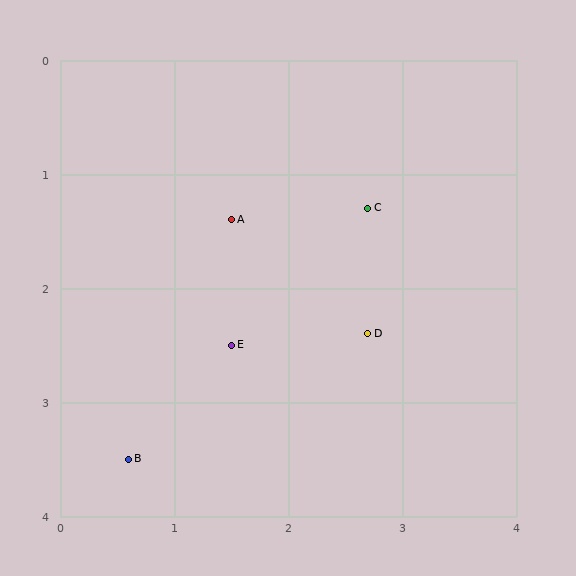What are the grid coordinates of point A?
Point A is at approximately (1.5, 1.4).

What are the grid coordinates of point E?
Point E is at approximately (1.5, 2.5).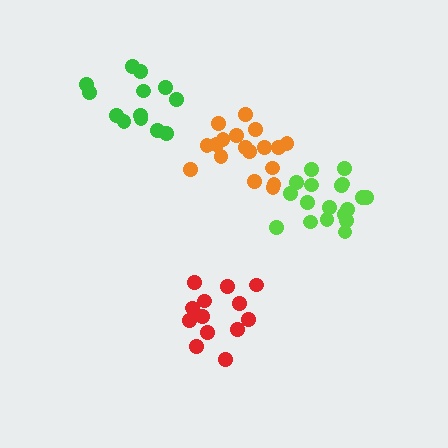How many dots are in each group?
Group 1: 18 dots, Group 2: 13 dots, Group 3: 13 dots, Group 4: 18 dots (62 total).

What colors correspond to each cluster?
The clusters are colored: lime, red, green, orange.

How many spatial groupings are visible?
There are 4 spatial groupings.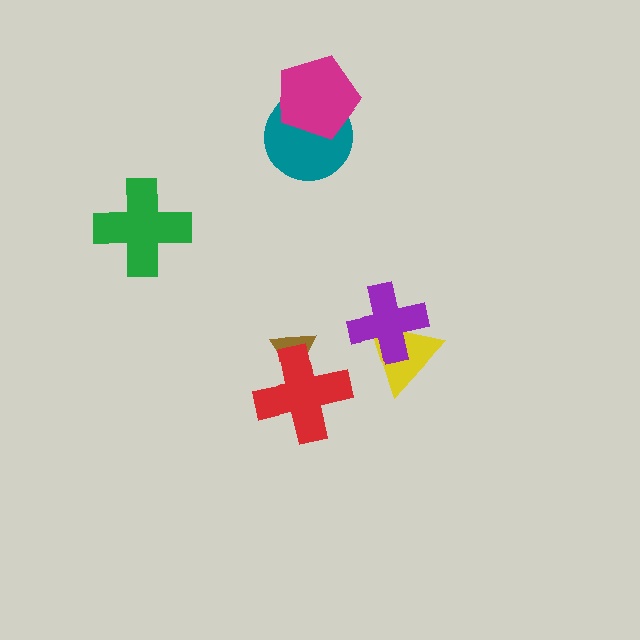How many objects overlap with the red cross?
1 object overlaps with the red cross.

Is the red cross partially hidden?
No, no other shape covers it.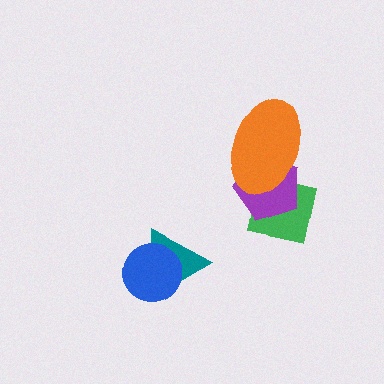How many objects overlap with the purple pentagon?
2 objects overlap with the purple pentagon.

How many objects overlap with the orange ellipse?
2 objects overlap with the orange ellipse.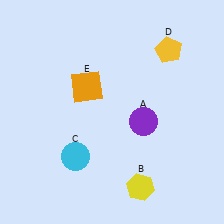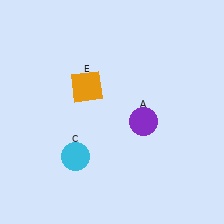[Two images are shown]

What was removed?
The yellow pentagon (D), the yellow hexagon (B) were removed in Image 2.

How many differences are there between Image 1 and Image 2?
There are 2 differences between the two images.